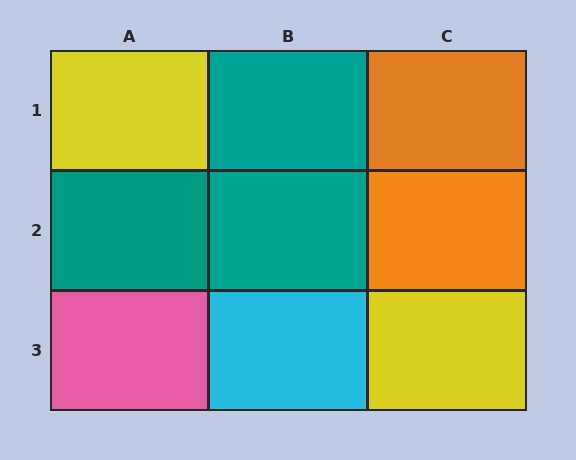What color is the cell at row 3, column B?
Cyan.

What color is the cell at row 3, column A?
Pink.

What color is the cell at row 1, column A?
Yellow.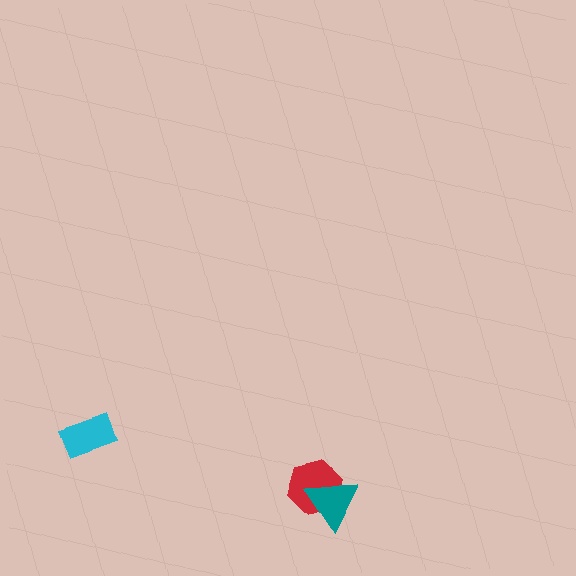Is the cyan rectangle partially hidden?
No, no other shape covers it.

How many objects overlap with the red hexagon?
1 object overlaps with the red hexagon.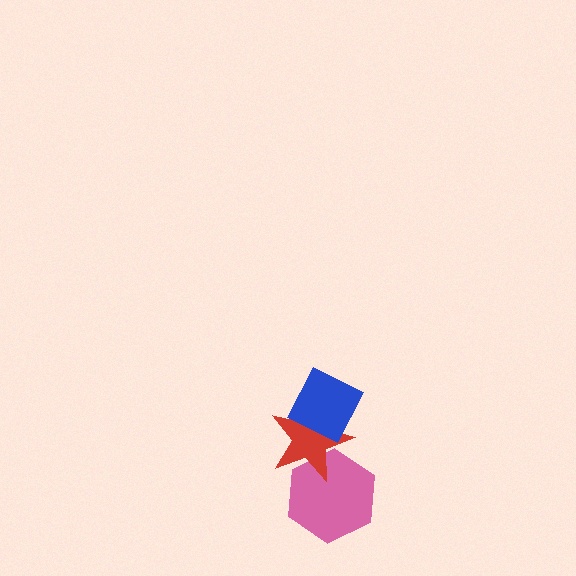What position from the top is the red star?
The red star is 2nd from the top.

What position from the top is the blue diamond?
The blue diamond is 1st from the top.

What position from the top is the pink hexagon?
The pink hexagon is 3rd from the top.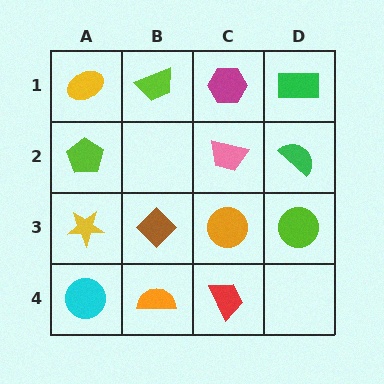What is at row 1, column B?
A lime trapezoid.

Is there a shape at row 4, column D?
No, that cell is empty.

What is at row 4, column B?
An orange semicircle.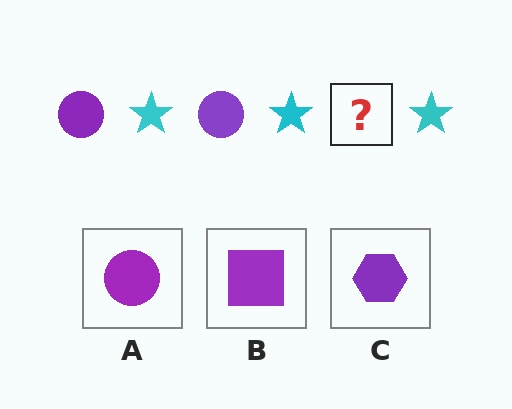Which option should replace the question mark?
Option A.